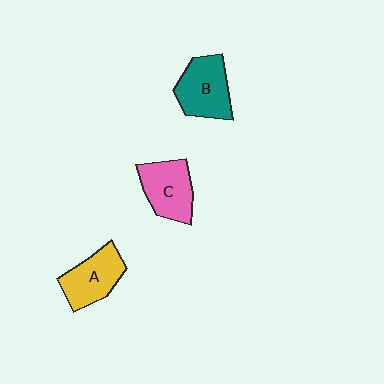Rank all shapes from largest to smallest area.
From largest to smallest: B (teal), C (pink), A (yellow).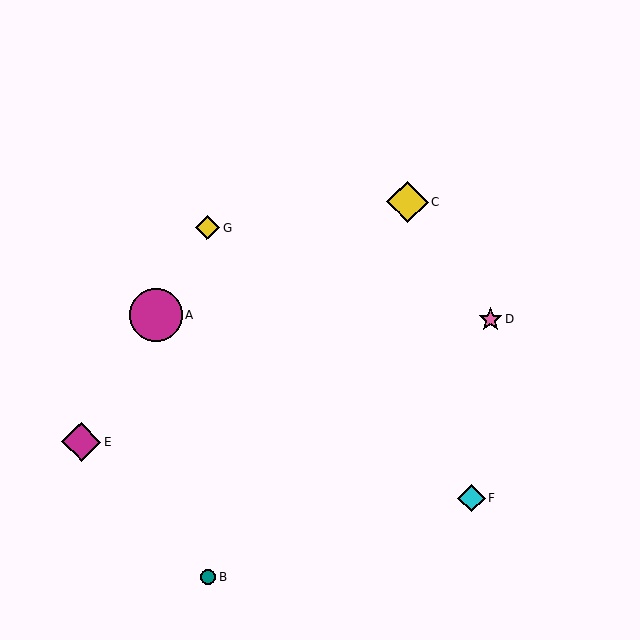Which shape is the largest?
The magenta circle (labeled A) is the largest.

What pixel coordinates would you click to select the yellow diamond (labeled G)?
Click at (207, 228) to select the yellow diamond G.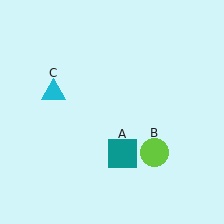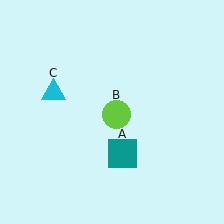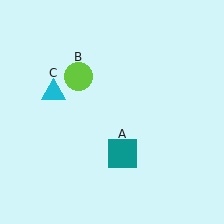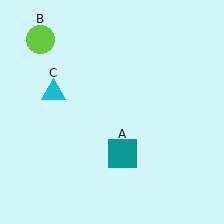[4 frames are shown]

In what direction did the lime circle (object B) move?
The lime circle (object B) moved up and to the left.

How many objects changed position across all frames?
1 object changed position: lime circle (object B).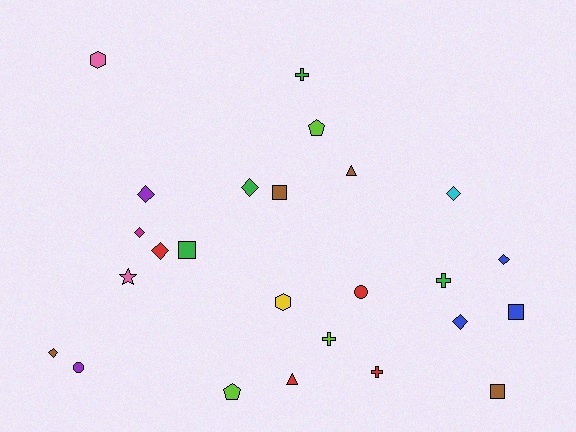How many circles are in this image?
There are 2 circles.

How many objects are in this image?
There are 25 objects.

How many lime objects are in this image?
There are 3 lime objects.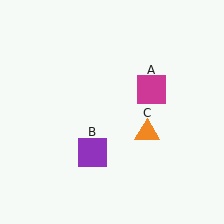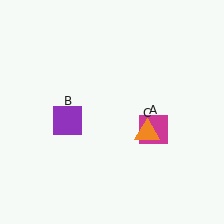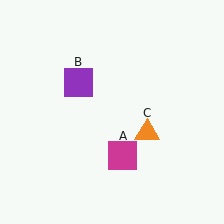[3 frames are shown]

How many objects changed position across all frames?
2 objects changed position: magenta square (object A), purple square (object B).